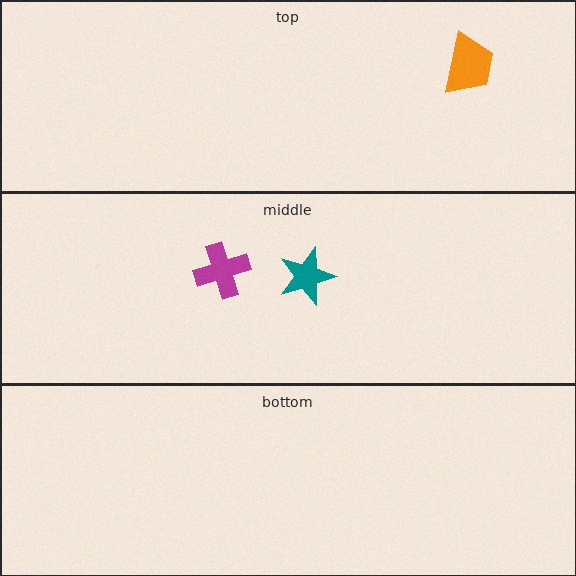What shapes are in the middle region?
The magenta cross, the teal star.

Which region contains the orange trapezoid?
The top region.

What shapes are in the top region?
The orange trapezoid.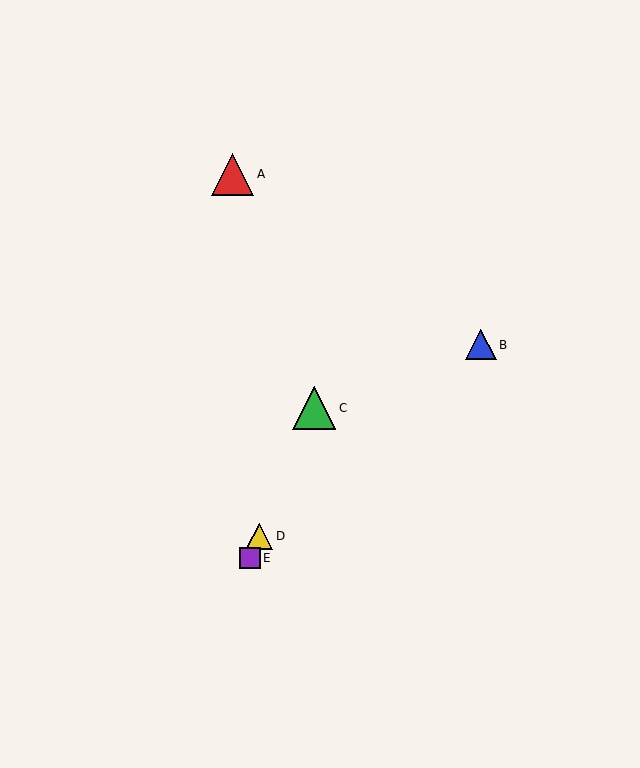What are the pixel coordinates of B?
Object B is at (481, 345).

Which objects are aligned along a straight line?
Objects C, D, E are aligned along a straight line.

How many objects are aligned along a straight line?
3 objects (C, D, E) are aligned along a straight line.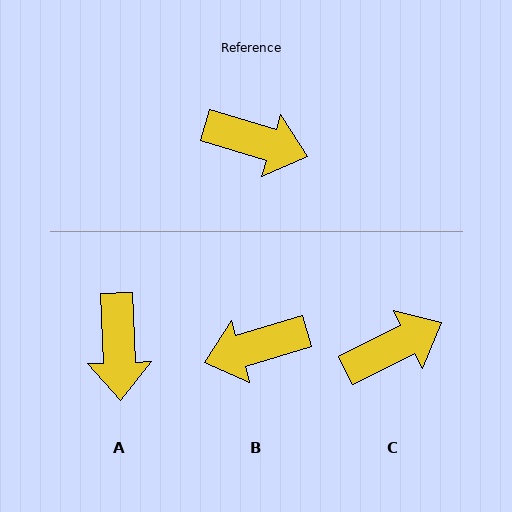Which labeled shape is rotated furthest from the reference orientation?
B, about 146 degrees away.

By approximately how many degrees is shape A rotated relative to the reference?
Approximately 71 degrees clockwise.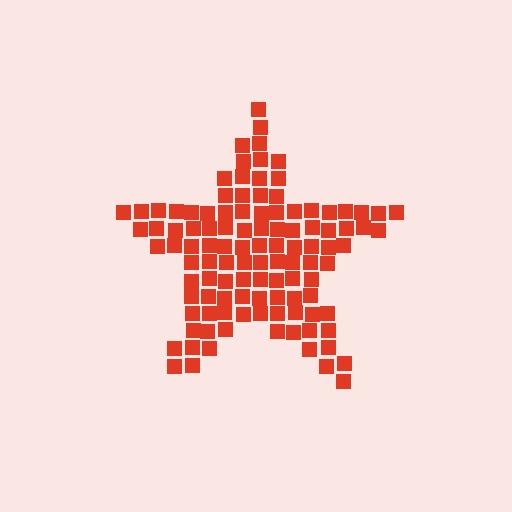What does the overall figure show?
The overall figure shows a star.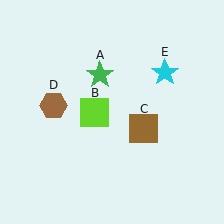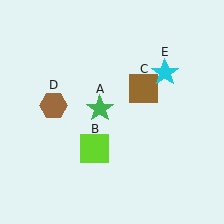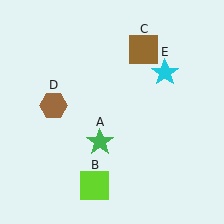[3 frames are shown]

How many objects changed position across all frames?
3 objects changed position: green star (object A), lime square (object B), brown square (object C).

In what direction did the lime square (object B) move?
The lime square (object B) moved down.